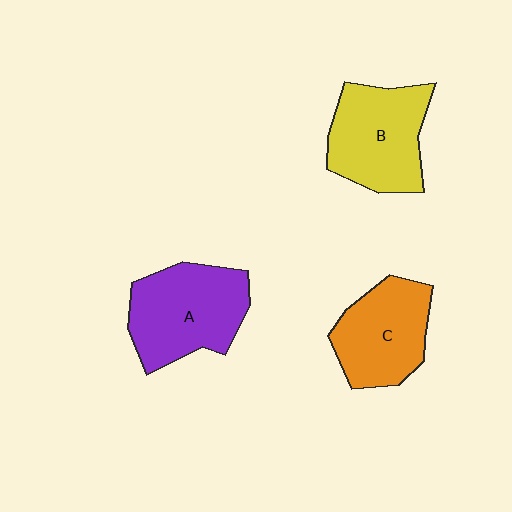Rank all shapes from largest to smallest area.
From largest to smallest: A (purple), B (yellow), C (orange).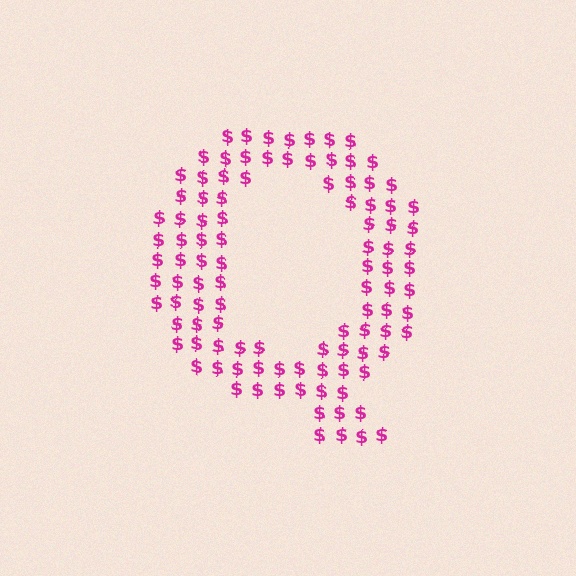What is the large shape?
The large shape is the letter Q.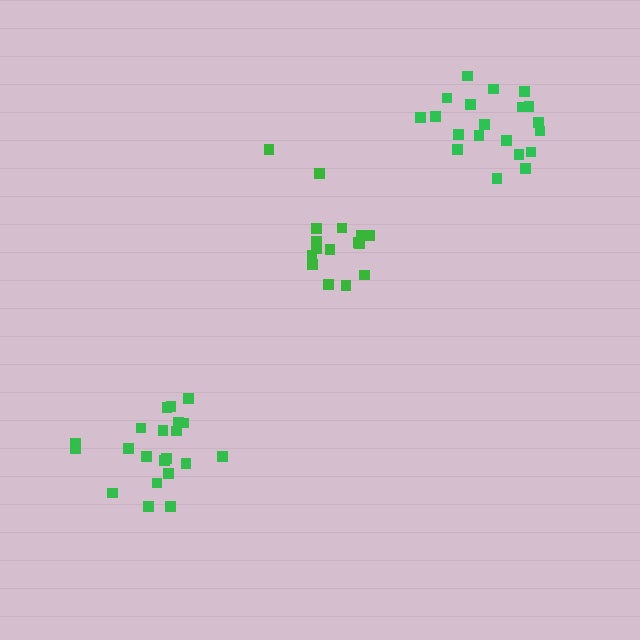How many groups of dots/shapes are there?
There are 3 groups.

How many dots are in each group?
Group 1: 16 dots, Group 2: 21 dots, Group 3: 20 dots (57 total).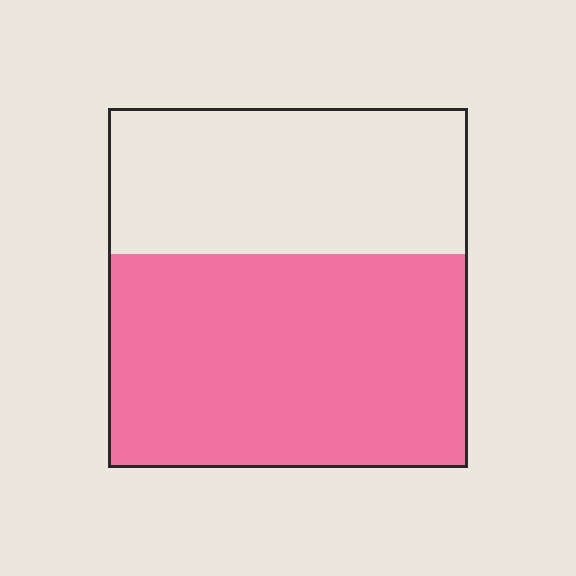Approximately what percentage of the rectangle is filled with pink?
Approximately 60%.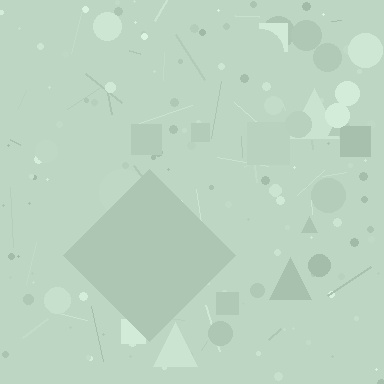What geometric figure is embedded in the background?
A diamond is embedded in the background.